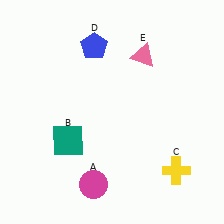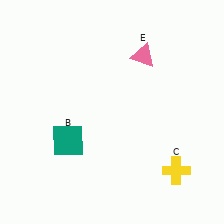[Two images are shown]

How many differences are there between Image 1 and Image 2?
There are 2 differences between the two images.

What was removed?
The blue pentagon (D), the magenta circle (A) were removed in Image 2.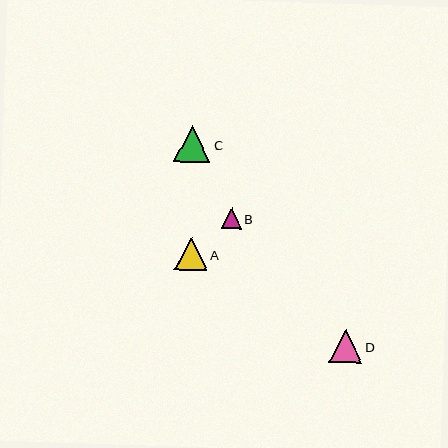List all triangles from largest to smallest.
From largest to smallest: C, A, D, B.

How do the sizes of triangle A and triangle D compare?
Triangle A and triangle D are approximately the same size.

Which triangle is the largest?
Triangle C is the largest with a size of approximately 36 pixels.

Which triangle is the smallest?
Triangle B is the smallest with a size of approximately 20 pixels.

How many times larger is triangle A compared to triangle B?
Triangle A is approximately 1.6 times the size of triangle B.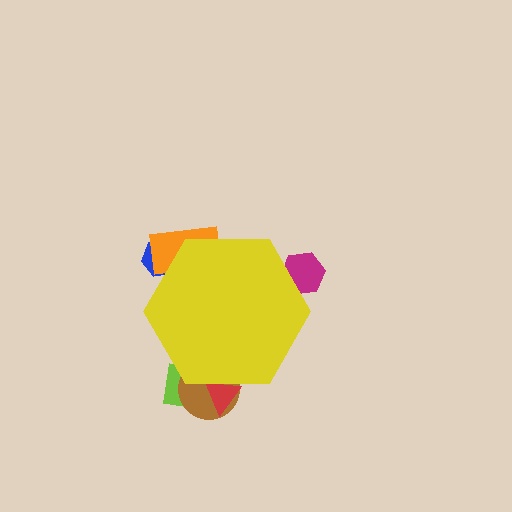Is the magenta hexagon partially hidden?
Yes, the magenta hexagon is partially hidden behind the yellow hexagon.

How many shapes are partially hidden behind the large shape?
6 shapes are partially hidden.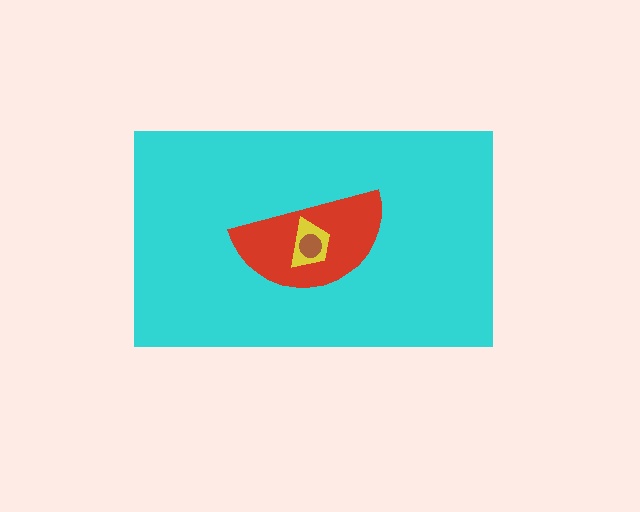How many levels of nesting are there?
4.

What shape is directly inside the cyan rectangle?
The red semicircle.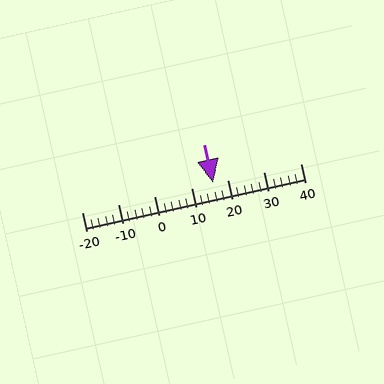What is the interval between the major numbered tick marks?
The major tick marks are spaced 10 units apart.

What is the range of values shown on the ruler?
The ruler shows values from -20 to 40.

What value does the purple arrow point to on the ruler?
The purple arrow points to approximately 16.